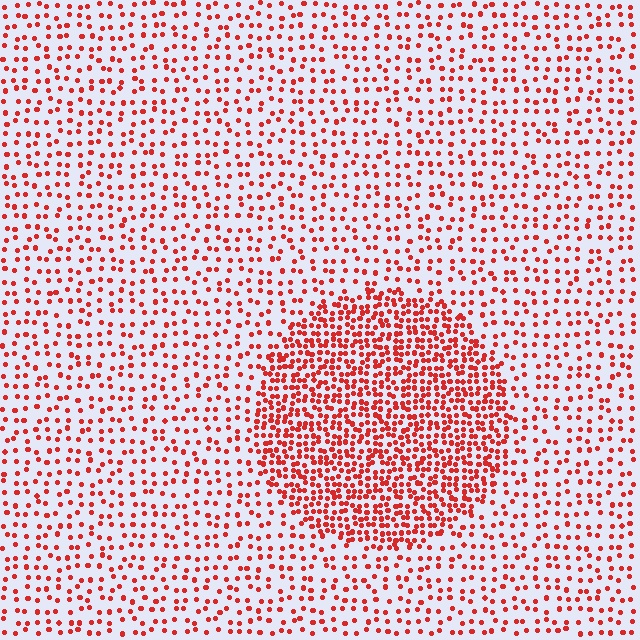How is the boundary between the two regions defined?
The boundary is defined by a change in element density (approximately 2.4x ratio). All elements are the same color, size, and shape.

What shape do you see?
I see a circle.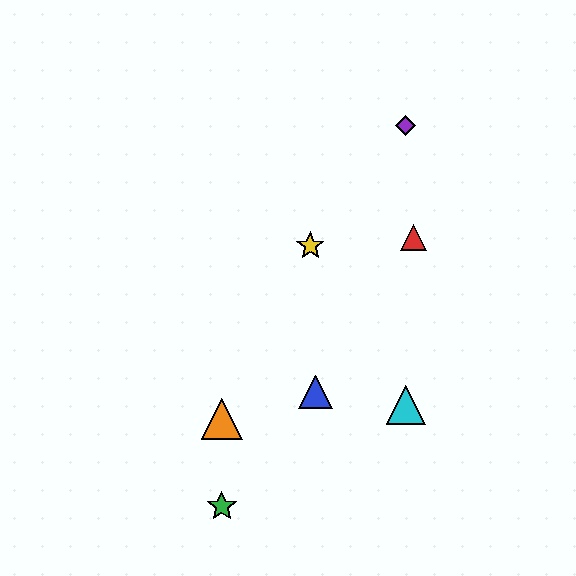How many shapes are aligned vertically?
2 shapes (the green star, the orange triangle) are aligned vertically.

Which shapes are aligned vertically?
The green star, the orange triangle are aligned vertically.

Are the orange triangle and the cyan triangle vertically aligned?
No, the orange triangle is at x≈222 and the cyan triangle is at x≈406.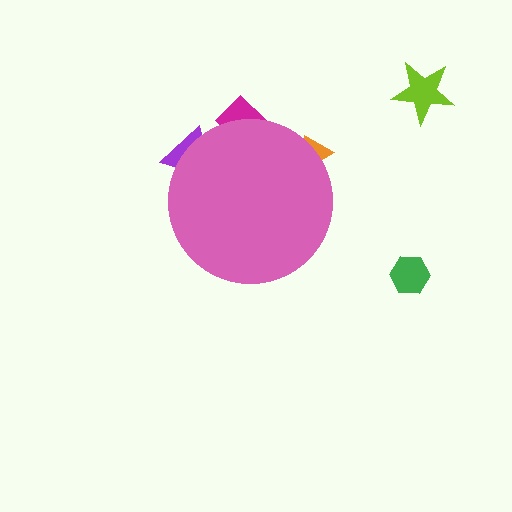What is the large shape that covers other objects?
A pink circle.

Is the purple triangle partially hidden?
Yes, the purple triangle is partially hidden behind the pink circle.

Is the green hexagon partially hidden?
No, the green hexagon is fully visible.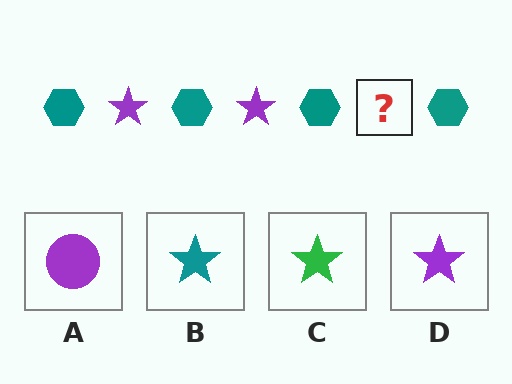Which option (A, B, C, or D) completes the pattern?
D.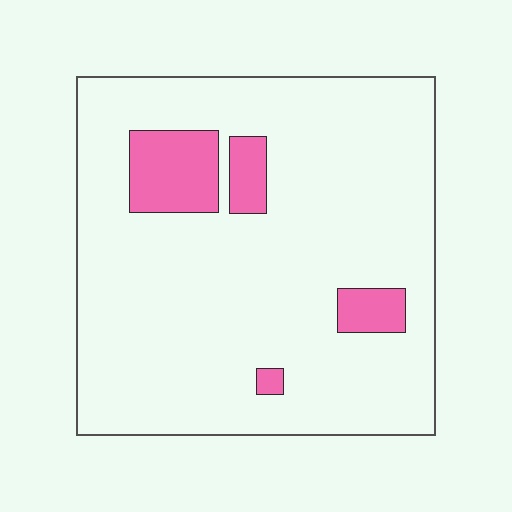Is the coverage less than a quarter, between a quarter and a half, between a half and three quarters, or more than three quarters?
Less than a quarter.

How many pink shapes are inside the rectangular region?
4.